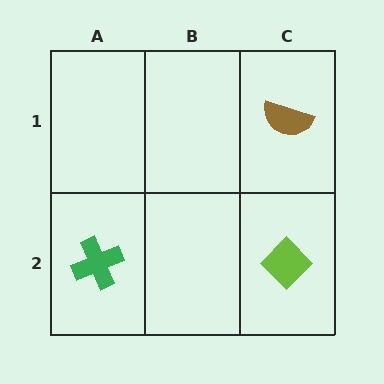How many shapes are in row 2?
2 shapes.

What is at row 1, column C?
A brown semicircle.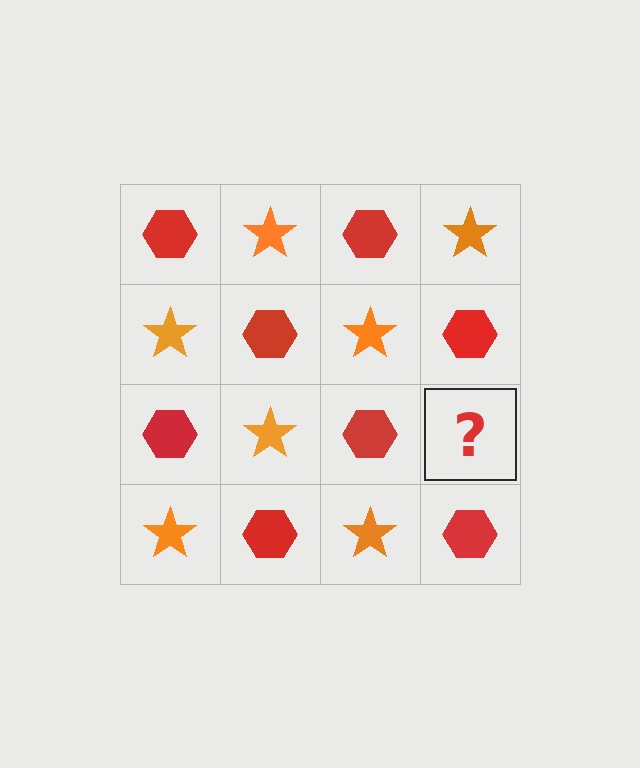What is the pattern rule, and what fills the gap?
The rule is that it alternates red hexagon and orange star in a checkerboard pattern. The gap should be filled with an orange star.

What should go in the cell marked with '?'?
The missing cell should contain an orange star.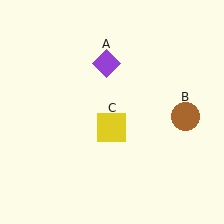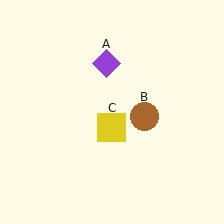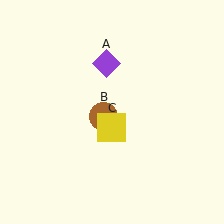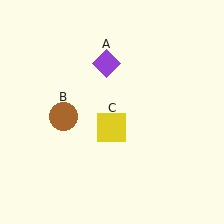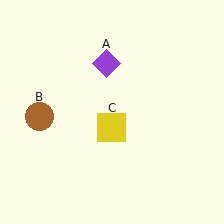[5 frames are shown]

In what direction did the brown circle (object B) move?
The brown circle (object B) moved left.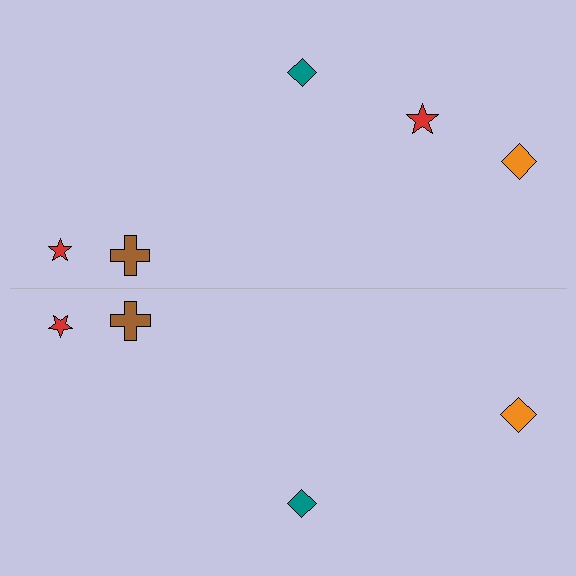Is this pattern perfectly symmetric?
No, the pattern is not perfectly symmetric. A red star is missing from the bottom side.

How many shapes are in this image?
There are 9 shapes in this image.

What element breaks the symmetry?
A red star is missing from the bottom side.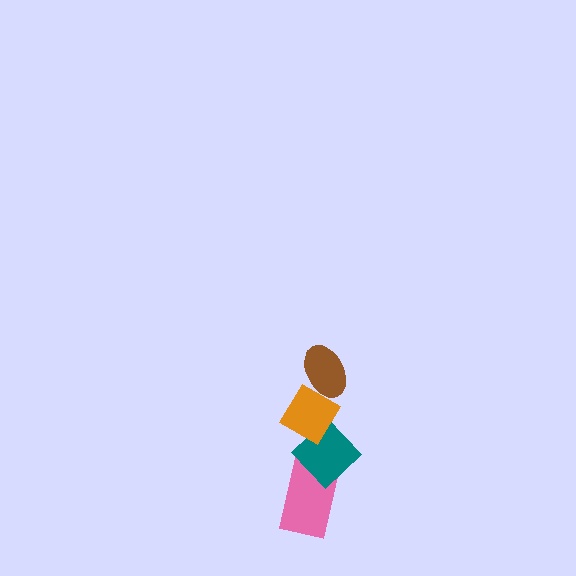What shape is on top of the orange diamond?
The brown ellipse is on top of the orange diamond.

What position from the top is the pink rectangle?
The pink rectangle is 4th from the top.